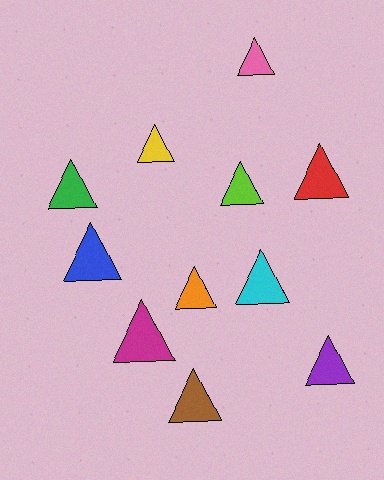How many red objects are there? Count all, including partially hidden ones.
There is 1 red object.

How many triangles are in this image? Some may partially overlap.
There are 11 triangles.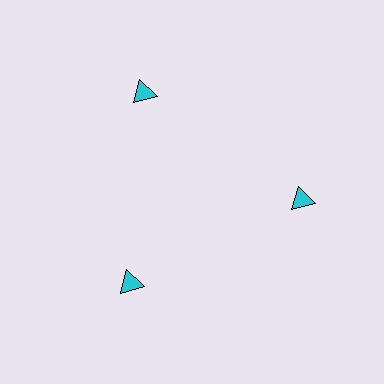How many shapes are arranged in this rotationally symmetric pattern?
There are 3 shapes, arranged in 3 groups of 1.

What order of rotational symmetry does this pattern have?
This pattern has 3-fold rotational symmetry.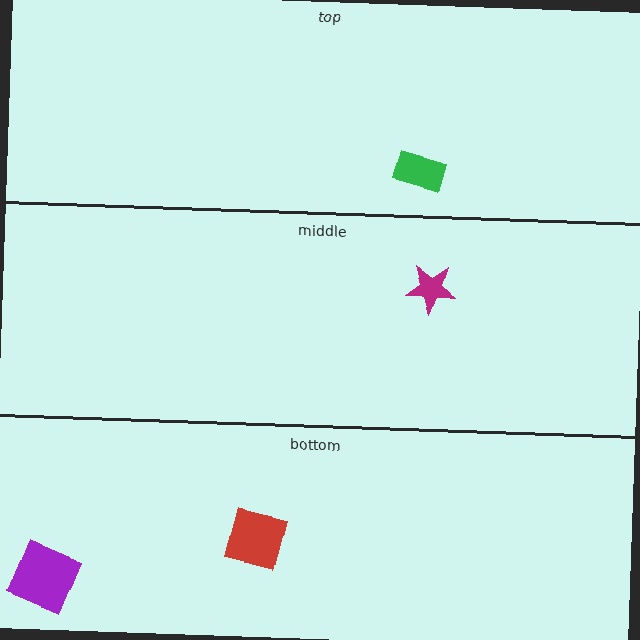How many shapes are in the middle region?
1.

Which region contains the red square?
The bottom region.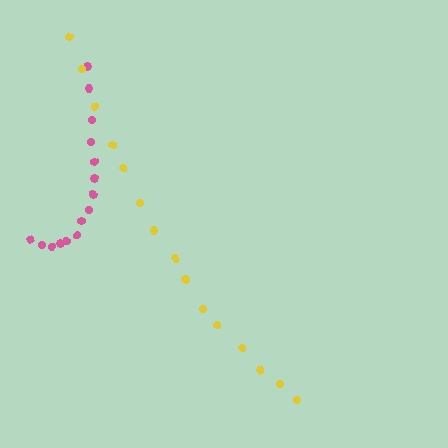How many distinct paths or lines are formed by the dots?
There are 2 distinct paths.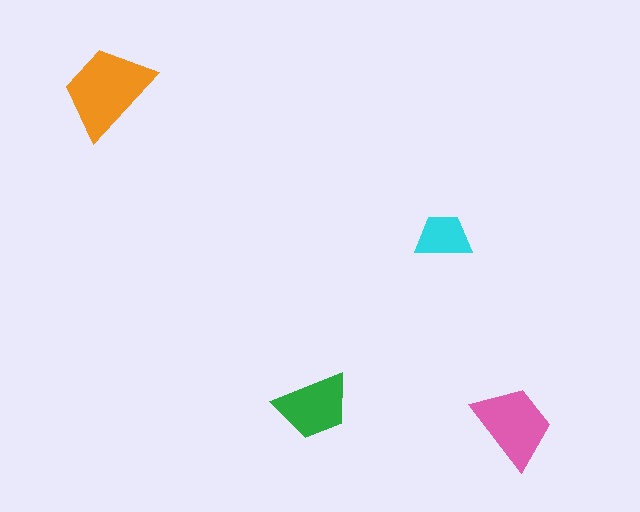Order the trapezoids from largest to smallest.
the orange one, the pink one, the green one, the cyan one.